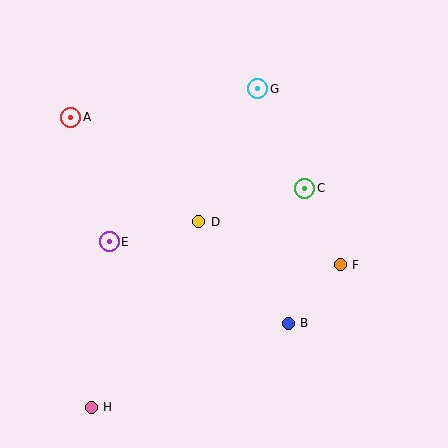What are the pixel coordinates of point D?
Point D is at (199, 222).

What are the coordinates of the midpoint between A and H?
The midpoint between A and H is at (81, 262).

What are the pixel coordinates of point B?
Point B is at (288, 323).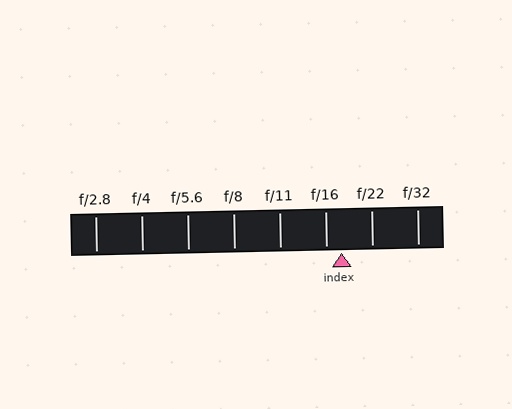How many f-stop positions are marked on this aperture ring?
There are 8 f-stop positions marked.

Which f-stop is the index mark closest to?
The index mark is closest to f/16.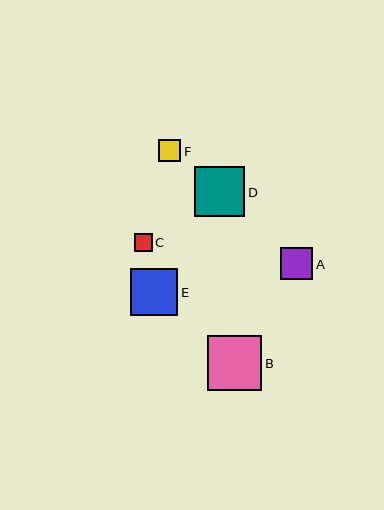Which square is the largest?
Square B is the largest with a size of approximately 54 pixels.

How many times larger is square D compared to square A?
Square D is approximately 1.5 times the size of square A.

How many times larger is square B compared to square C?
Square B is approximately 3.0 times the size of square C.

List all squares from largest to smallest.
From largest to smallest: B, D, E, A, F, C.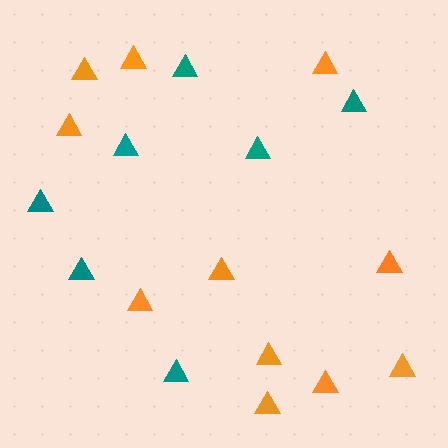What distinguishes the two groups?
There are 2 groups: one group of teal triangles (7) and one group of orange triangles (11).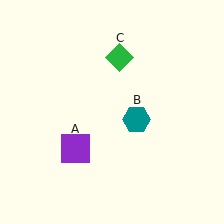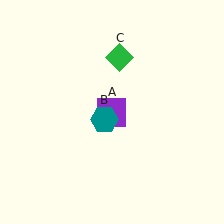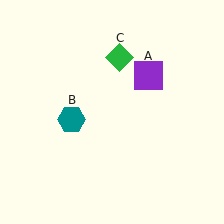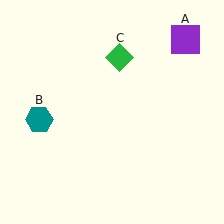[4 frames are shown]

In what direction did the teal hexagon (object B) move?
The teal hexagon (object B) moved left.